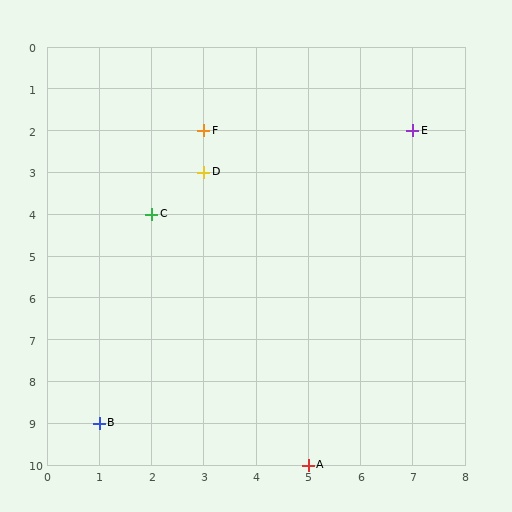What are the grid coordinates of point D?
Point D is at grid coordinates (3, 3).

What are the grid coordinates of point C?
Point C is at grid coordinates (2, 4).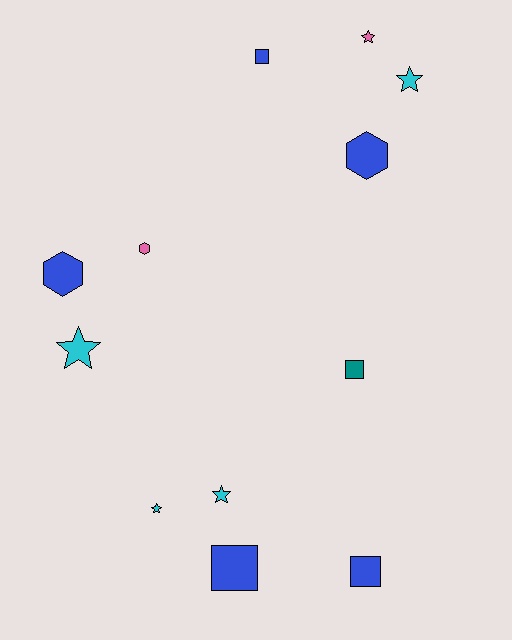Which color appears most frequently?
Blue, with 5 objects.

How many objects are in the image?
There are 12 objects.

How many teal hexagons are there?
There are no teal hexagons.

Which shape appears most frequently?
Star, with 5 objects.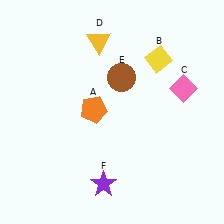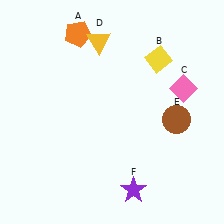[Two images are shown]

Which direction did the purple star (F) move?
The purple star (F) moved right.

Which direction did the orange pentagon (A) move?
The orange pentagon (A) moved up.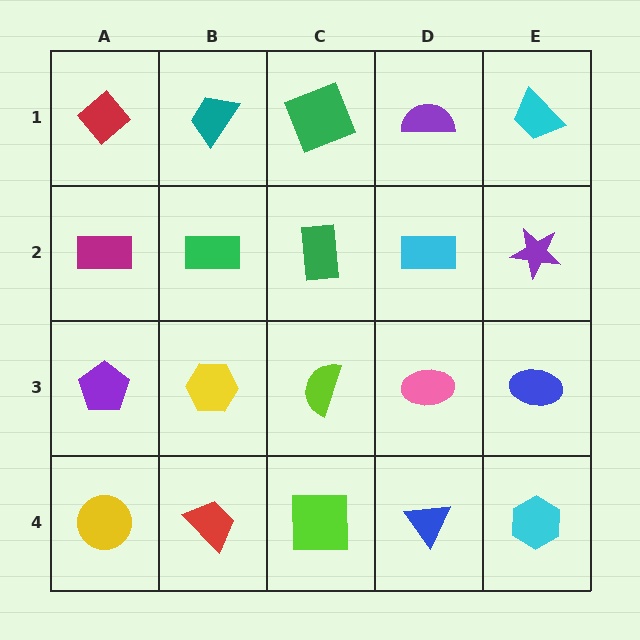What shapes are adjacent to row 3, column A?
A magenta rectangle (row 2, column A), a yellow circle (row 4, column A), a yellow hexagon (row 3, column B).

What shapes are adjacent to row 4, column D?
A pink ellipse (row 3, column D), a lime square (row 4, column C), a cyan hexagon (row 4, column E).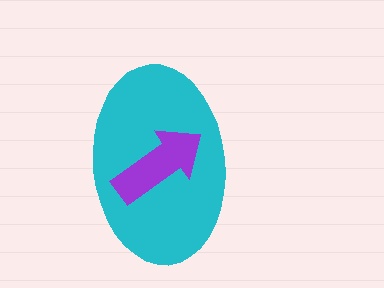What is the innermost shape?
The purple arrow.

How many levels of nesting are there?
2.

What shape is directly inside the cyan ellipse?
The purple arrow.